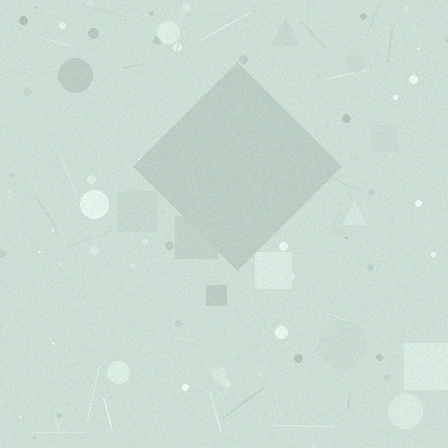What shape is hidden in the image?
A diamond is hidden in the image.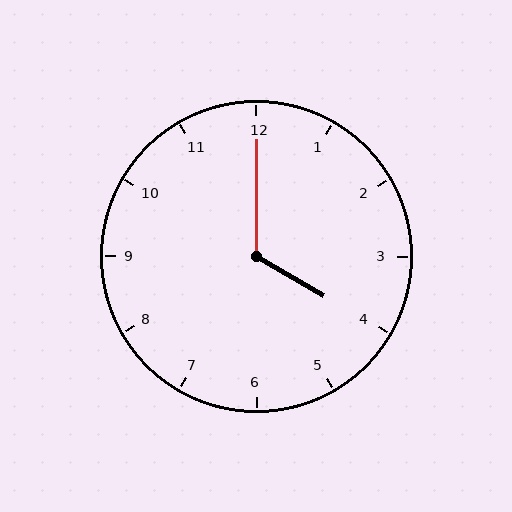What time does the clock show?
4:00.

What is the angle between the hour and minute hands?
Approximately 120 degrees.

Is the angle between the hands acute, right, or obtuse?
It is obtuse.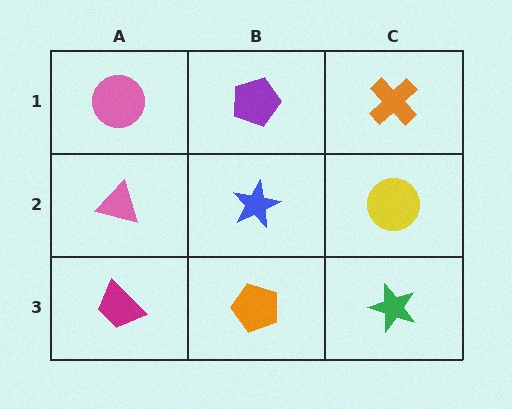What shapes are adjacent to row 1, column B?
A blue star (row 2, column B), a pink circle (row 1, column A), an orange cross (row 1, column C).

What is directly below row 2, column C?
A green star.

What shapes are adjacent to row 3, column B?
A blue star (row 2, column B), a magenta trapezoid (row 3, column A), a green star (row 3, column C).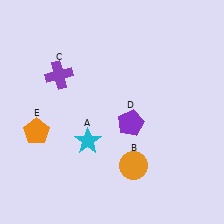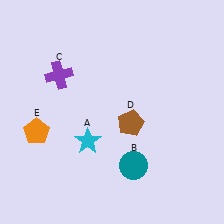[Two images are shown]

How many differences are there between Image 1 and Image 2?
There are 2 differences between the two images.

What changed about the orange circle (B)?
In Image 1, B is orange. In Image 2, it changed to teal.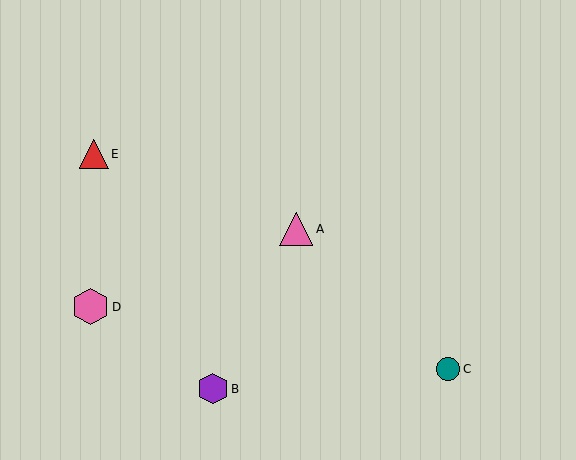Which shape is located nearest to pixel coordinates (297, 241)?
The pink triangle (labeled A) at (296, 229) is nearest to that location.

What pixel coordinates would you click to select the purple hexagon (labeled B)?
Click at (213, 389) to select the purple hexagon B.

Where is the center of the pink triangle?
The center of the pink triangle is at (296, 229).